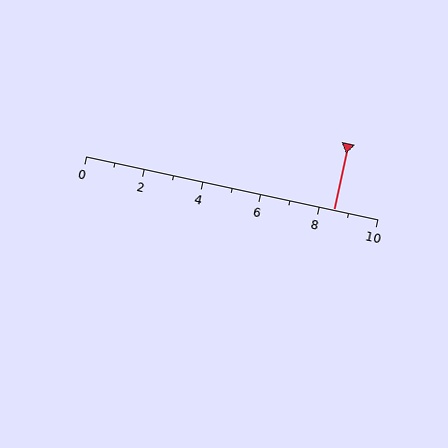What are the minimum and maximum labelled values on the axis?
The axis runs from 0 to 10.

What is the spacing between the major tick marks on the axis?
The major ticks are spaced 2 apart.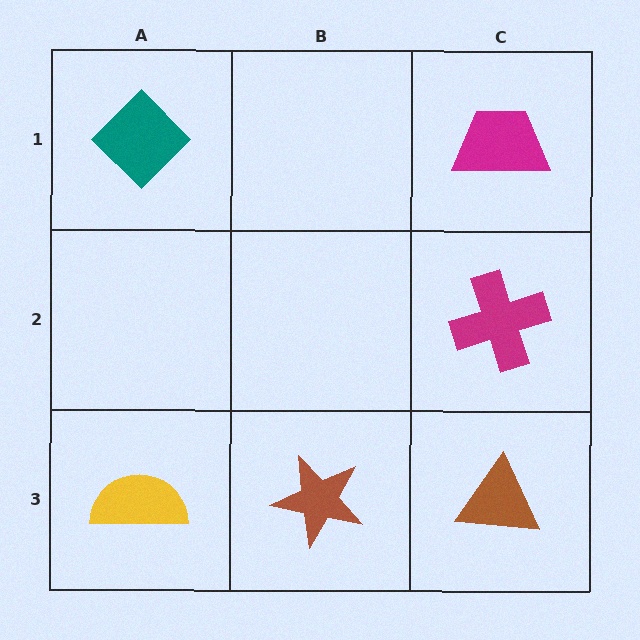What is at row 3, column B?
A brown star.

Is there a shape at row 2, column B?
No, that cell is empty.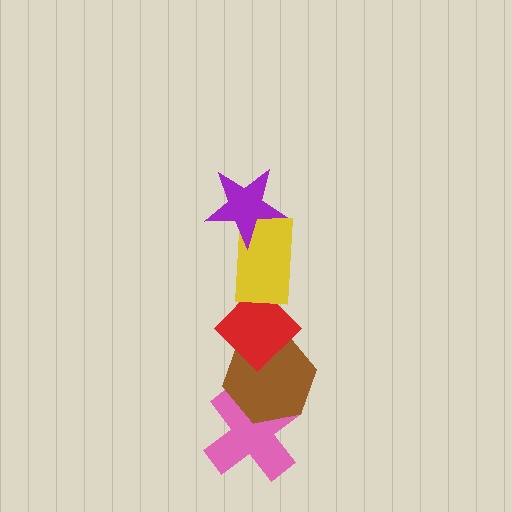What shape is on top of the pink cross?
The brown hexagon is on top of the pink cross.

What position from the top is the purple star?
The purple star is 1st from the top.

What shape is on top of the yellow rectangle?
The purple star is on top of the yellow rectangle.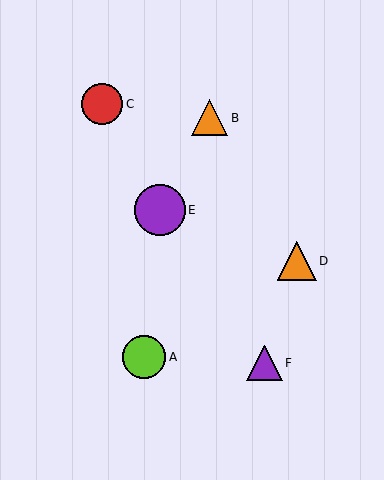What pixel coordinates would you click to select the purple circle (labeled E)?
Click at (160, 210) to select the purple circle E.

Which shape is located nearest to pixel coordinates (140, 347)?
The lime circle (labeled A) at (144, 357) is nearest to that location.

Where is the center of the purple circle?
The center of the purple circle is at (160, 210).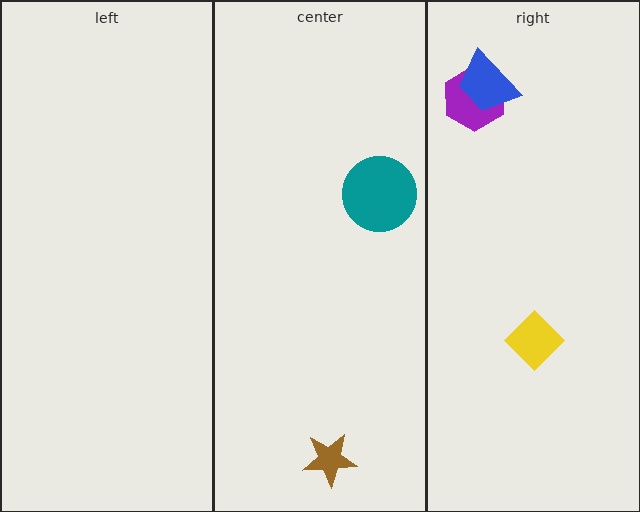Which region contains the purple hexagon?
The right region.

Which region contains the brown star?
The center region.